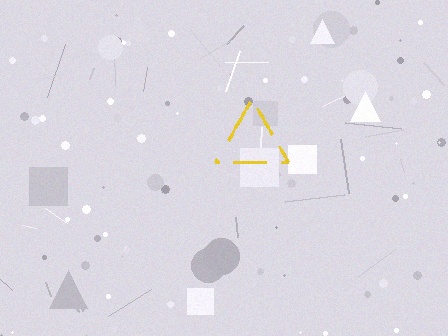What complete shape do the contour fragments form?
The contour fragments form a triangle.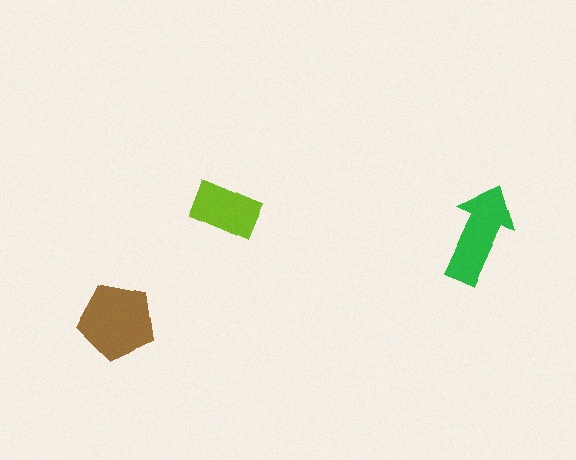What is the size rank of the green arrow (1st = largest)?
2nd.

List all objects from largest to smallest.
The brown pentagon, the green arrow, the lime rectangle.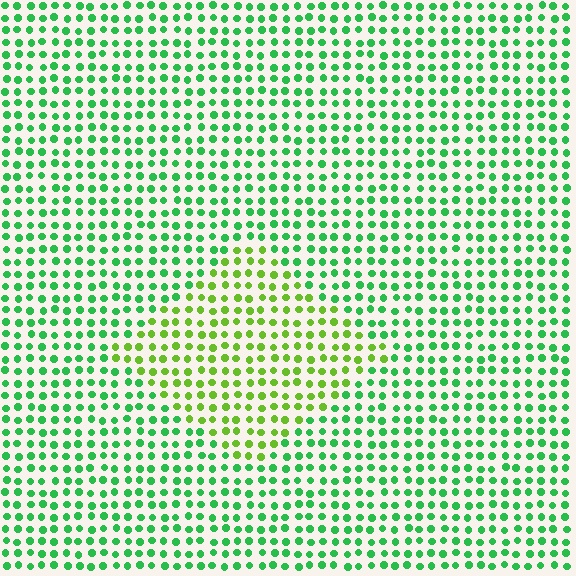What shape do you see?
I see a diamond.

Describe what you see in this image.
The image is filled with small green elements in a uniform arrangement. A diamond-shaped region is visible where the elements are tinted to a slightly different hue, forming a subtle color boundary.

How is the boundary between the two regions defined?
The boundary is defined purely by a slight shift in hue (about 39 degrees). Spacing, size, and orientation are identical on both sides.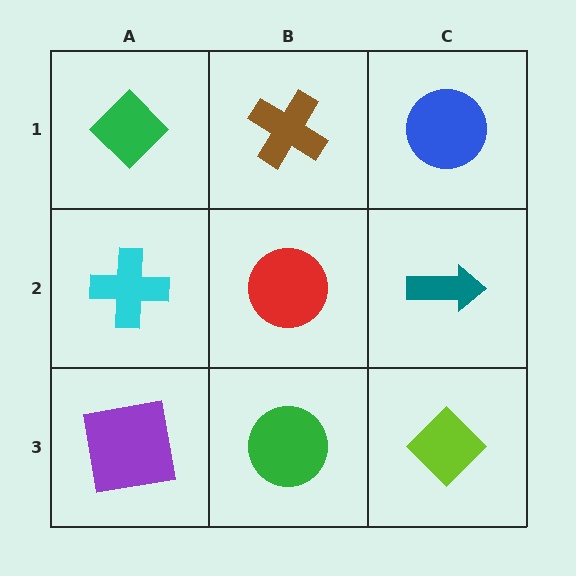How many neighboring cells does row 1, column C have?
2.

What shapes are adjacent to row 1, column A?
A cyan cross (row 2, column A), a brown cross (row 1, column B).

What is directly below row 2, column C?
A lime diamond.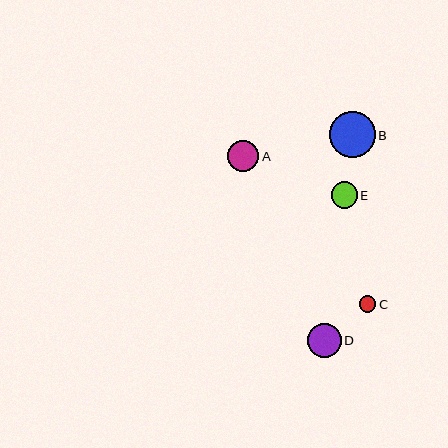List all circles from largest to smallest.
From largest to smallest: B, D, A, E, C.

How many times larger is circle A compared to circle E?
Circle A is approximately 1.2 times the size of circle E.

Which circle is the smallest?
Circle C is the smallest with a size of approximately 17 pixels.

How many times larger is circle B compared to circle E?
Circle B is approximately 1.7 times the size of circle E.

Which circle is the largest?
Circle B is the largest with a size of approximately 45 pixels.